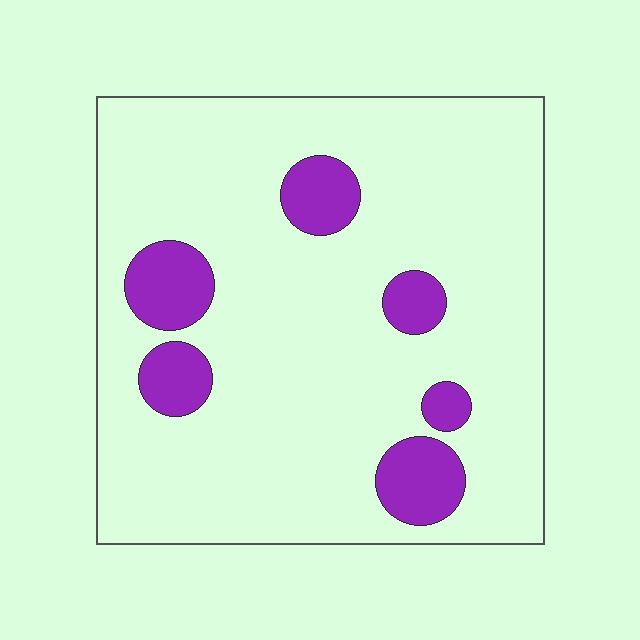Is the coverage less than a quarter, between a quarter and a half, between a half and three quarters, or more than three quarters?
Less than a quarter.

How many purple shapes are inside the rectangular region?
6.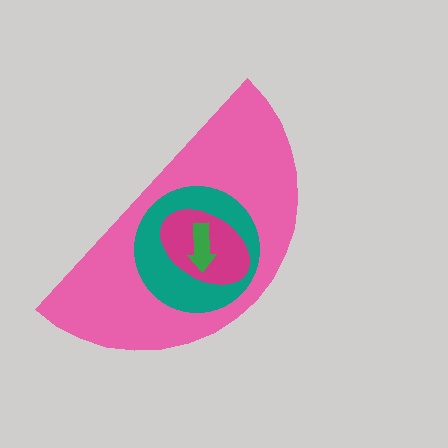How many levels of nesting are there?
4.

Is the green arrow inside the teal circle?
Yes.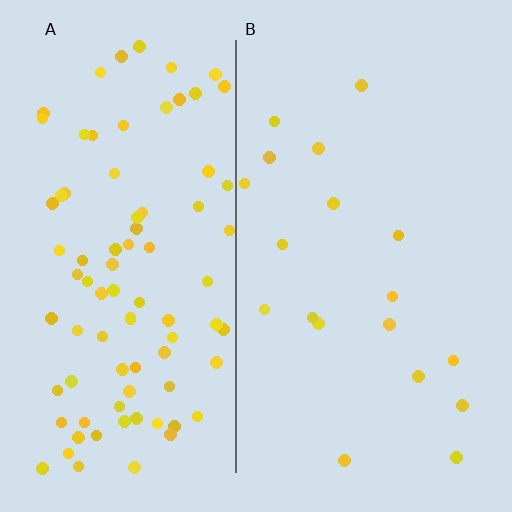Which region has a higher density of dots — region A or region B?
A (the left).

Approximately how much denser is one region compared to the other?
Approximately 4.7× — region A over region B.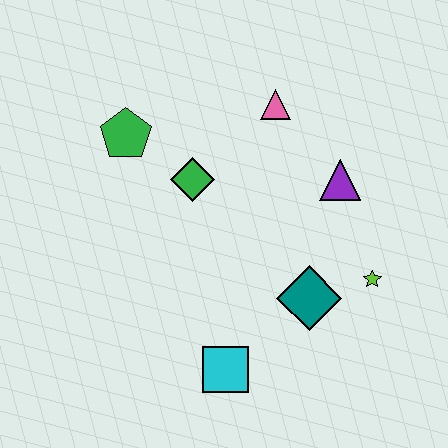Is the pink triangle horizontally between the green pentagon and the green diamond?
No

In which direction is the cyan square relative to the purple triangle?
The cyan square is below the purple triangle.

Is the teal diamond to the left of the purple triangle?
Yes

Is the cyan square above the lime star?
No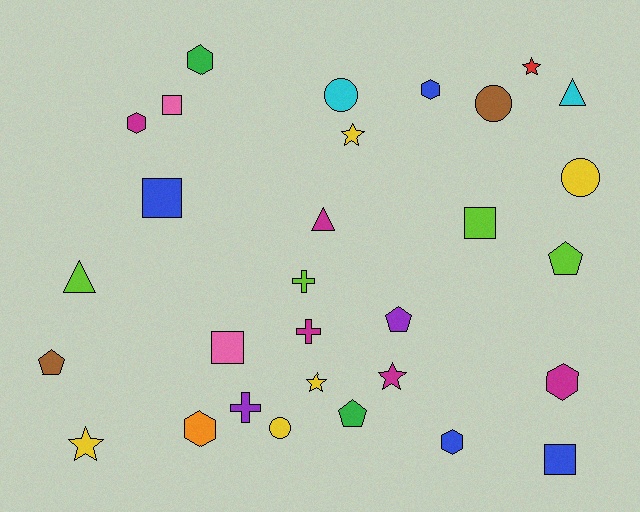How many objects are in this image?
There are 30 objects.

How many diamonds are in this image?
There are no diamonds.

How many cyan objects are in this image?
There are 2 cyan objects.